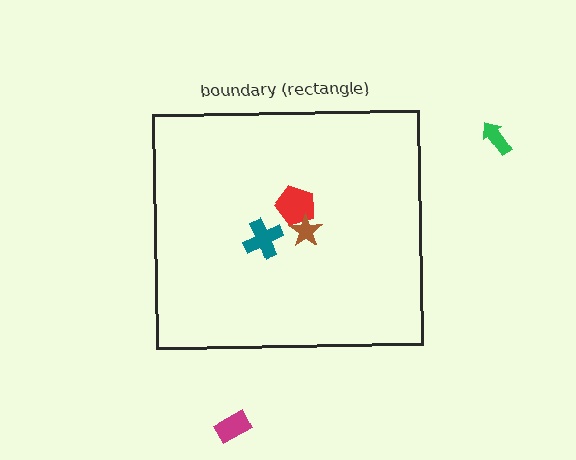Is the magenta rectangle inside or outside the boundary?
Outside.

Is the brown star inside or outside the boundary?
Inside.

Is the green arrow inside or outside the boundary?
Outside.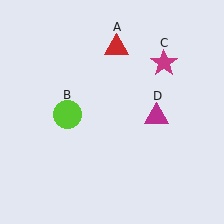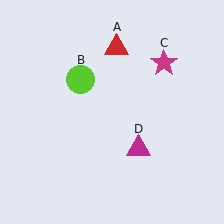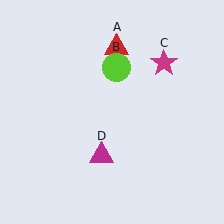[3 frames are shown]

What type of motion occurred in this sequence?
The lime circle (object B), magenta triangle (object D) rotated clockwise around the center of the scene.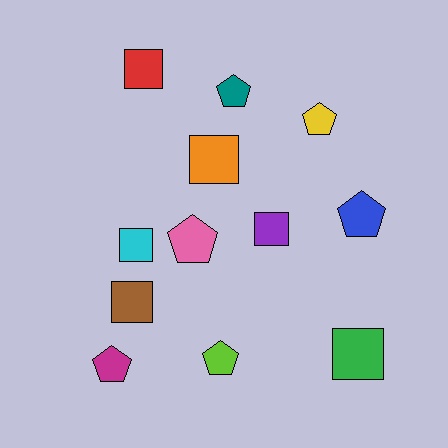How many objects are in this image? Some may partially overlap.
There are 12 objects.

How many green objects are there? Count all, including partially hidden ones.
There is 1 green object.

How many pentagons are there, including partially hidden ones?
There are 6 pentagons.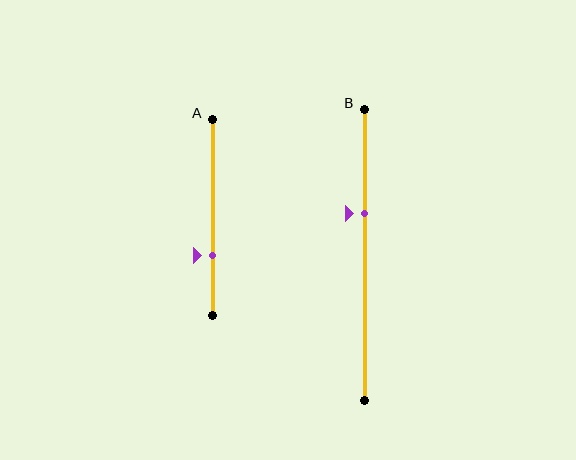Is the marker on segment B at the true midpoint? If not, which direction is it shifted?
No, the marker on segment B is shifted upward by about 14% of the segment length.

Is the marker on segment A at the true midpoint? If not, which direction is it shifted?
No, the marker on segment A is shifted downward by about 19% of the segment length.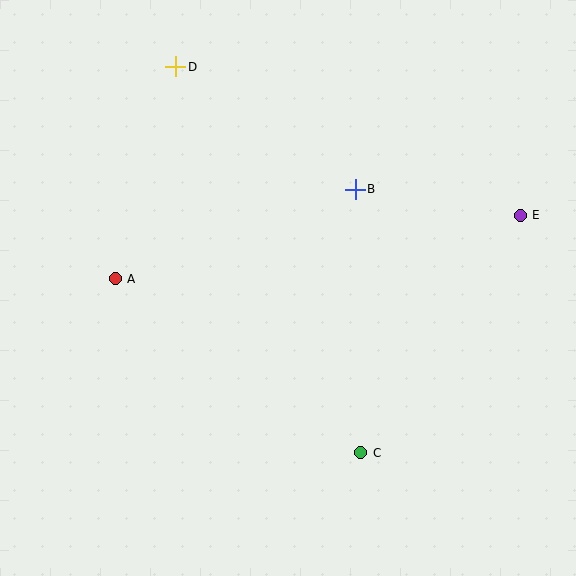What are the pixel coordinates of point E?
Point E is at (520, 215).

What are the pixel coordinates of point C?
Point C is at (361, 453).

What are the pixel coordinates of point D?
Point D is at (176, 67).